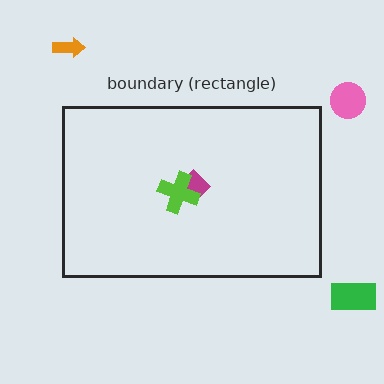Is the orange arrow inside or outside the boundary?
Outside.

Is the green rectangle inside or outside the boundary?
Outside.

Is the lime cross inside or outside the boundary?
Inside.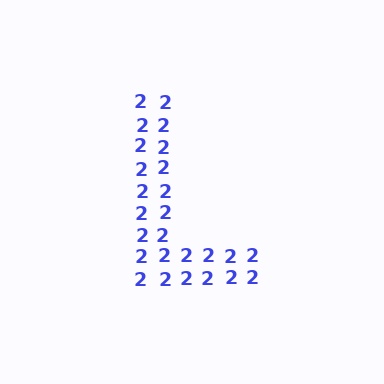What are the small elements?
The small elements are digit 2's.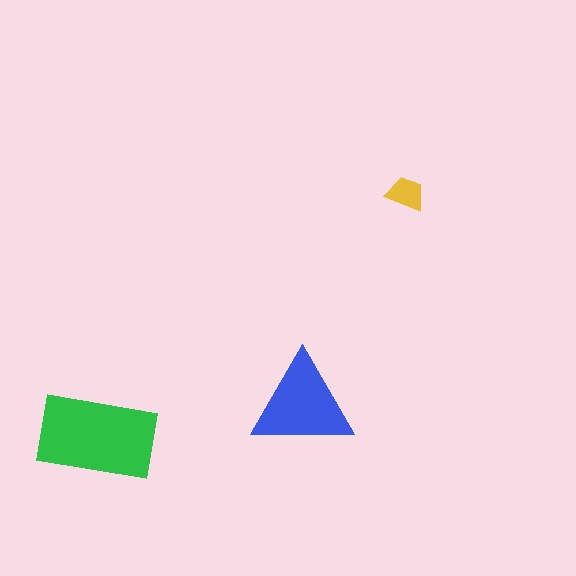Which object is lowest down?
The green rectangle is bottommost.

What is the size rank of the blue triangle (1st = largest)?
2nd.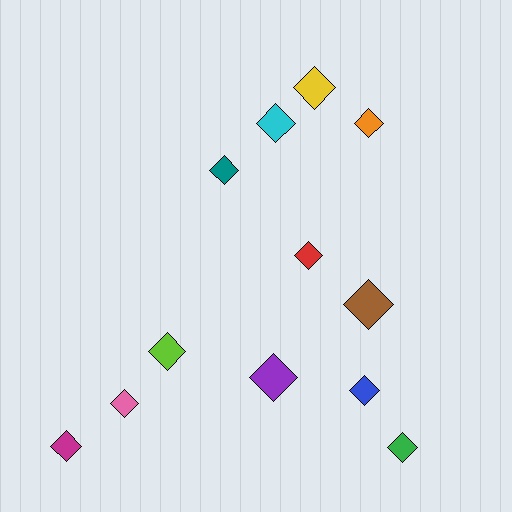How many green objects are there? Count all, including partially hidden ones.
There is 1 green object.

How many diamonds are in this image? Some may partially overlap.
There are 12 diamonds.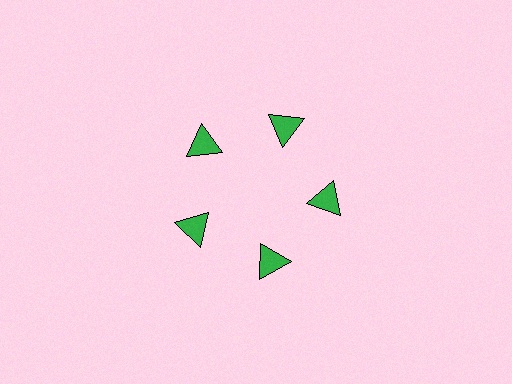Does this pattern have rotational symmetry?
Yes, this pattern has 5-fold rotational symmetry. It looks the same after rotating 72 degrees around the center.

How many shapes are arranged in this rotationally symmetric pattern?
There are 5 shapes, arranged in 5 groups of 1.